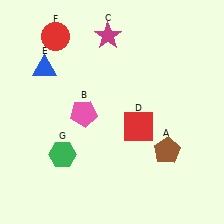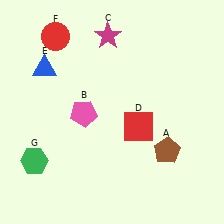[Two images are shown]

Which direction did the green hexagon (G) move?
The green hexagon (G) moved left.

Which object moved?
The green hexagon (G) moved left.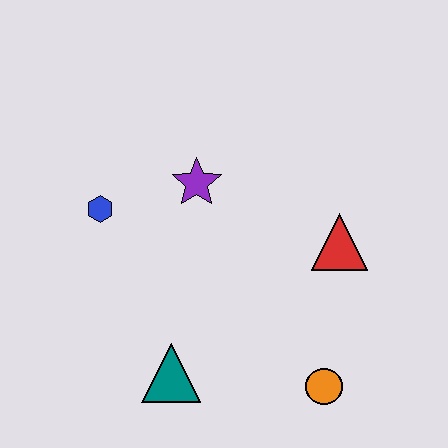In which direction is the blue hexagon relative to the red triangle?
The blue hexagon is to the left of the red triangle.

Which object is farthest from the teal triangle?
The red triangle is farthest from the teal triangle.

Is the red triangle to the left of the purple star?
No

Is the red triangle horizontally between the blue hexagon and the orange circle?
No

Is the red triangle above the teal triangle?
Yes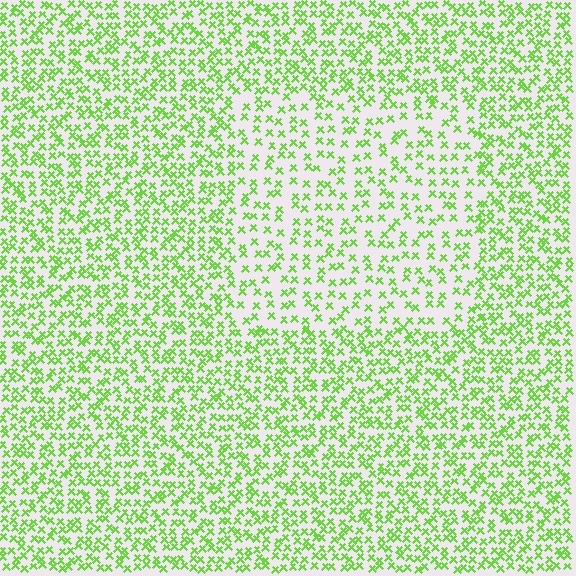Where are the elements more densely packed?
The elements are more densely packed outside the rectangle boundary.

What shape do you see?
I see a rectangle.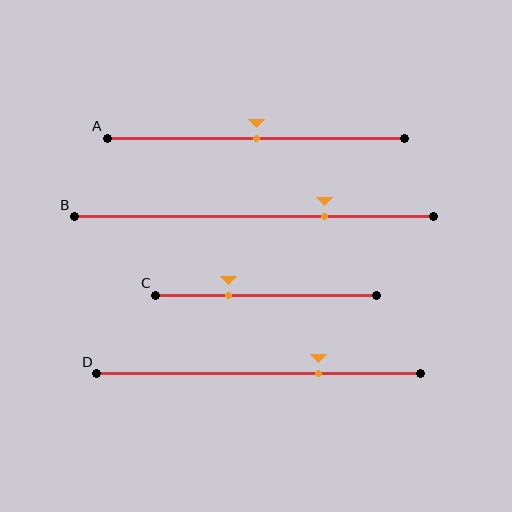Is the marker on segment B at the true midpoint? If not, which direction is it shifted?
No, the marker on segment B is shifted to the right by about 20% of the segment length.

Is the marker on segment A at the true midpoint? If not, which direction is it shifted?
Yes, the marker on segment A is at the true midpoint.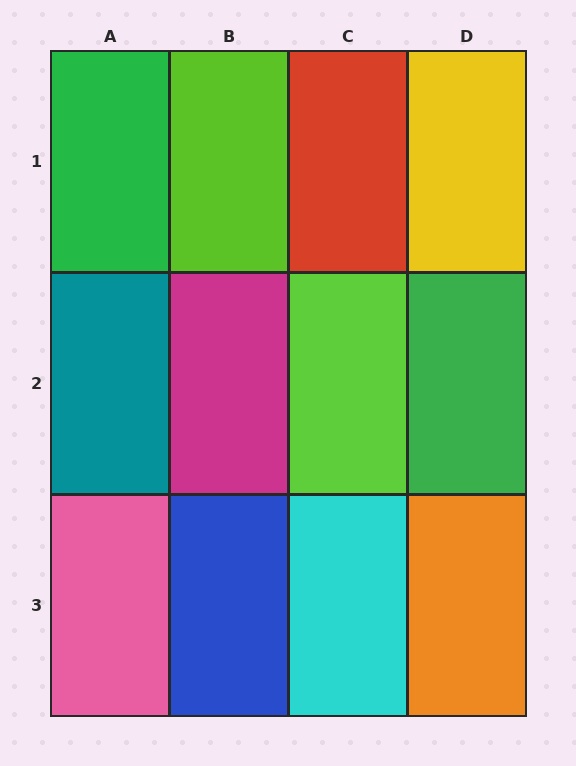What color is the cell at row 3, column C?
Cyan.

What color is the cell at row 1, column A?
Green.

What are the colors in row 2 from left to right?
Teal, magenta, lime, green.